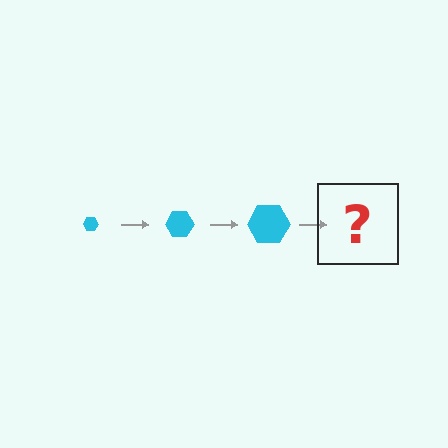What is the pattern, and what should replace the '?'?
The pattern is that the hexagon gets progressively larger each step. The '?' should be a cyan hexagon, larger than the previous one.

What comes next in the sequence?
The next element should be a cyan hexagon, larger than the previous one.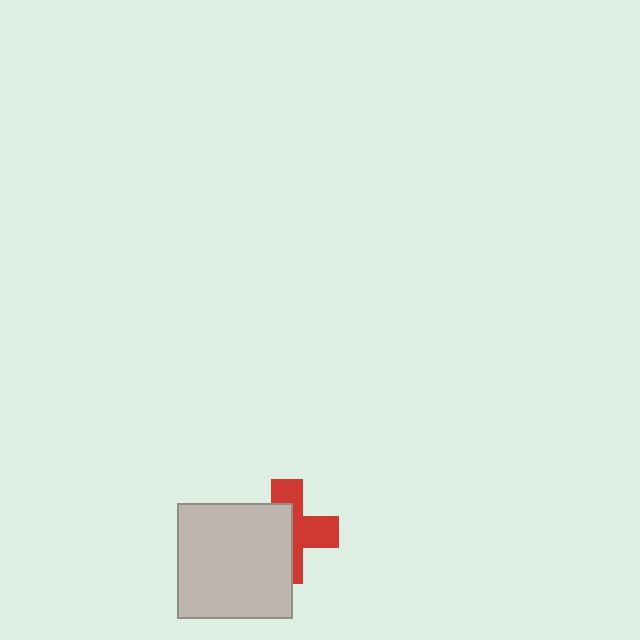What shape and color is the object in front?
The object in front is a light gray square.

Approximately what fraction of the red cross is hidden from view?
Roughly 52% of the red cross is hidden behind the light gray square.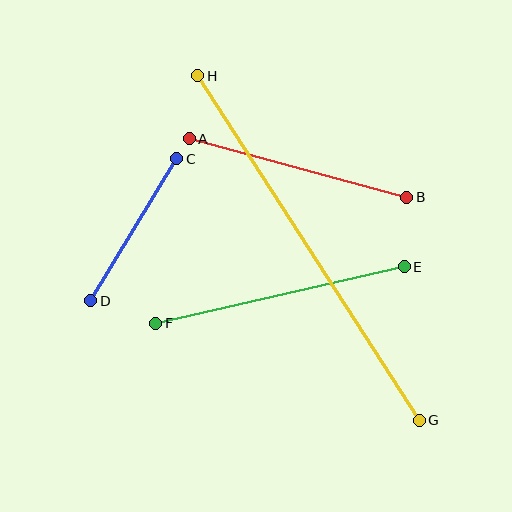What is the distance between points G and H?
The distance is approximately 410 pixels.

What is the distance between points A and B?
The distance is approximately 225 pixels.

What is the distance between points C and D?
The distance is approximately 166 pixels.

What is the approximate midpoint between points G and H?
The midpoint is at approximately (308, 248) pixels.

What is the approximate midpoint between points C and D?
The midpoint is at approximately (134, 230) pixels.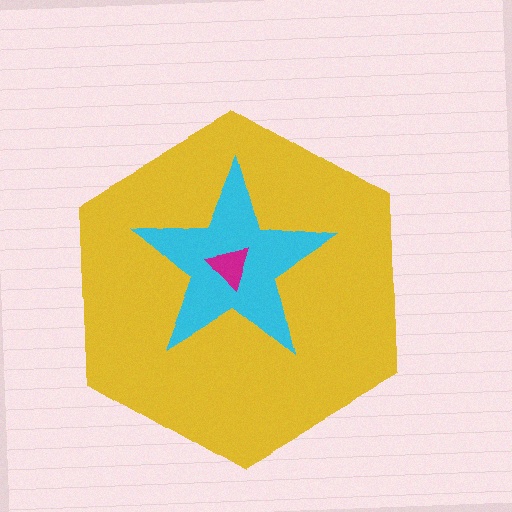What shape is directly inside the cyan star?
The magenta triangle.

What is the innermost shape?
The magenta triangle.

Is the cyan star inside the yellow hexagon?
Yes.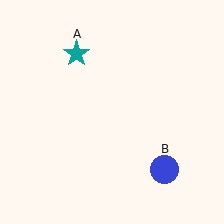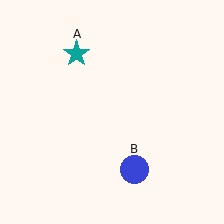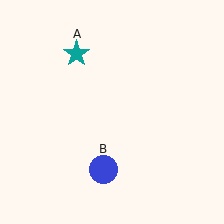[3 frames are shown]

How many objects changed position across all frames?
1 object changed position: blue circle (object B).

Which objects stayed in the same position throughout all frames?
Teal star (object A) remained stationary.